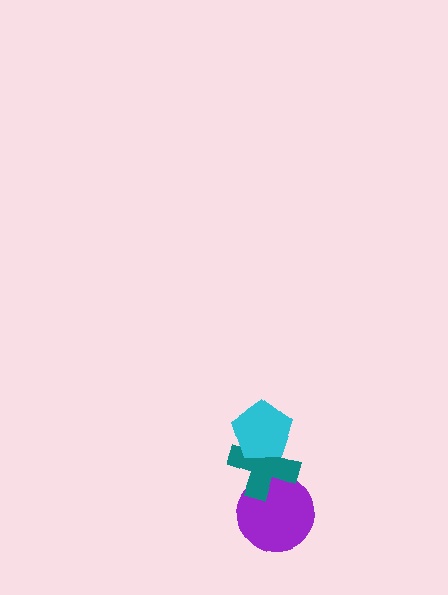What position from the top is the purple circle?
The purple circle is 3rd from the top.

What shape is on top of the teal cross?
The cyan pentagon is on top of the teal cross.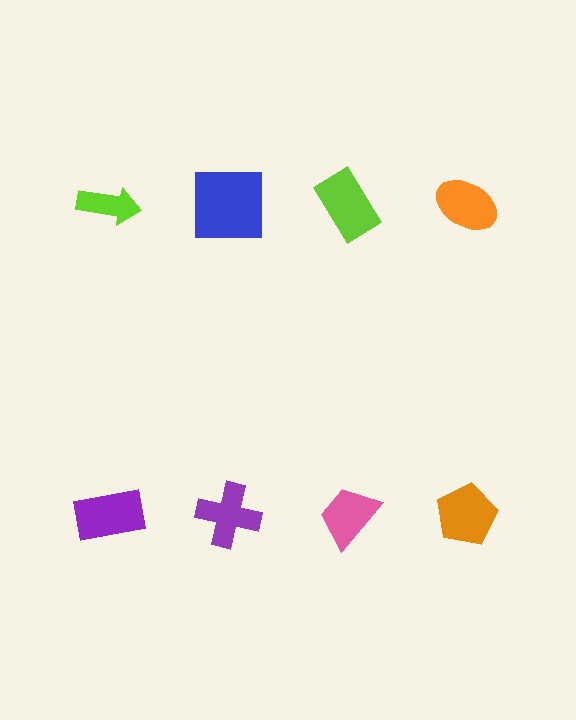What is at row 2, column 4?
An orange pentagon.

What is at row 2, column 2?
A purple cross.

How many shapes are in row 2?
4 shapes.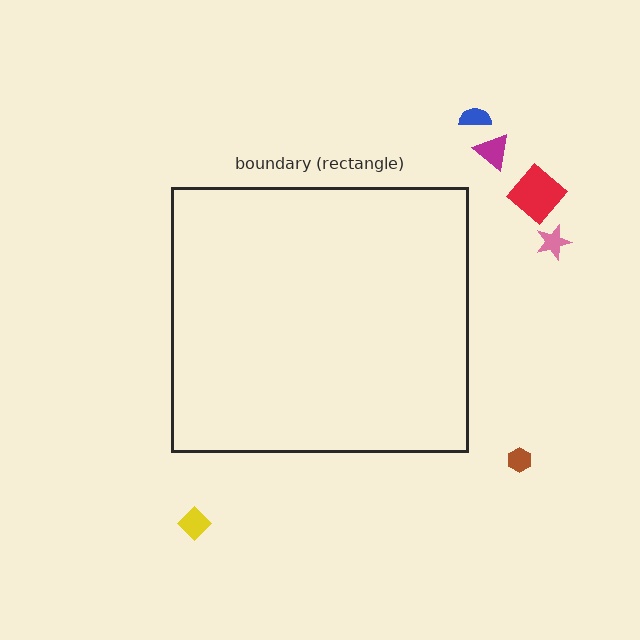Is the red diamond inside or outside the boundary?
Outside.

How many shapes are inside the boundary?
0 inside, 6 outside.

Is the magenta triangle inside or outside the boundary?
Outside.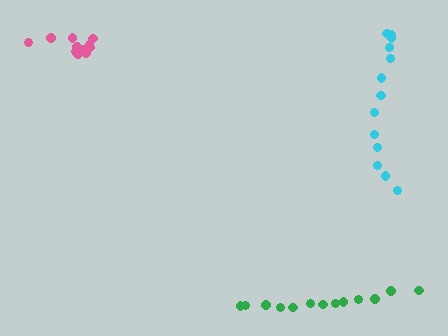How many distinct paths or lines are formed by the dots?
There are 3 distinct paths.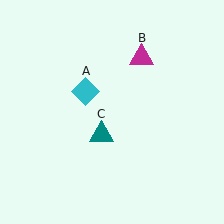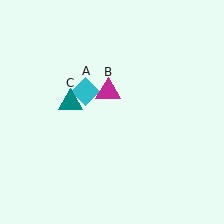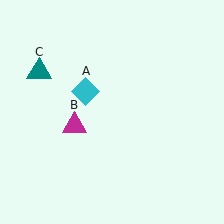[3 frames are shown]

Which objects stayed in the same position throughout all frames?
Cyan diamond (object A) remained stationary.